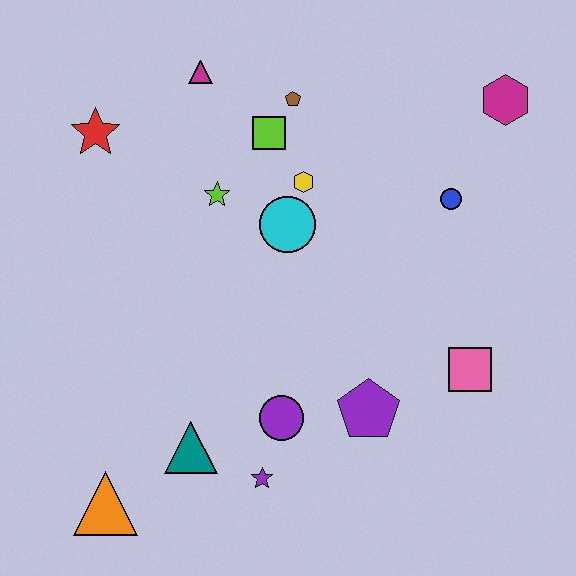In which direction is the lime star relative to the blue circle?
The lime star is to the left of the blue circle.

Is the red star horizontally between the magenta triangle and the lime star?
No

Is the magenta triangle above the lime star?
Yes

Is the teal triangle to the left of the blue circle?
Yes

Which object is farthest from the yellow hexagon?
The orange triangle is farthest from the yellow hexagon.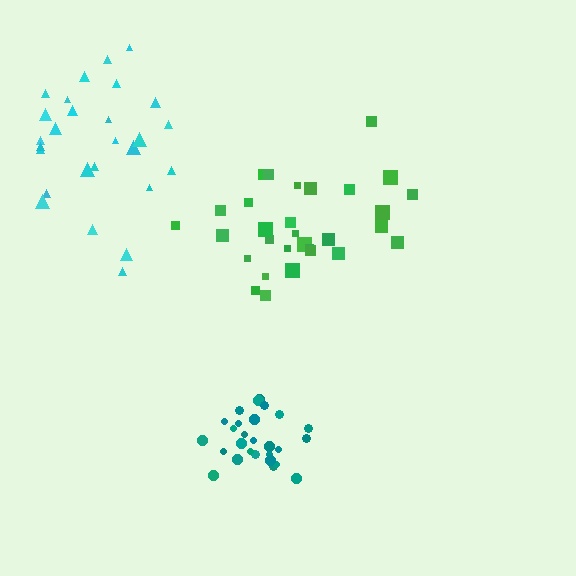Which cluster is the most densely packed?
Teal.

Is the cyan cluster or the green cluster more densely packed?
Cyan.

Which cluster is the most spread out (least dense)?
Green.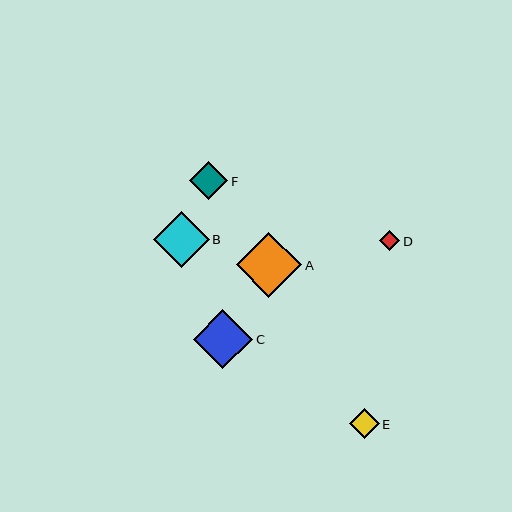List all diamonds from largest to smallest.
From largest to smallest: A, C, B, F, E, D.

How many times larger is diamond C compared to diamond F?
Diamond C is approximately 1.6 times the size of diamond F.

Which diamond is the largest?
Diamond A is the largest with a size of approximately 65 pixels.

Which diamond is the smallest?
Diamond D is the smallest with a size of approximately 20 pixels.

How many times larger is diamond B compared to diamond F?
Diamond B is approximately 1.5 times the size of diamond F.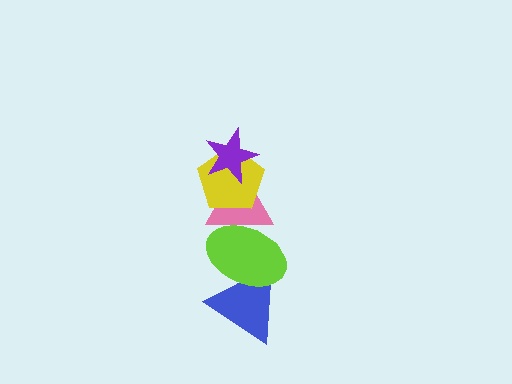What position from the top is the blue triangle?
The blue triangle is 5th from the top.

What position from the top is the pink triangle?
The pink triangle is 3rd from the top.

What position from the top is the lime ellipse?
The lime ellipse is 4th from the top.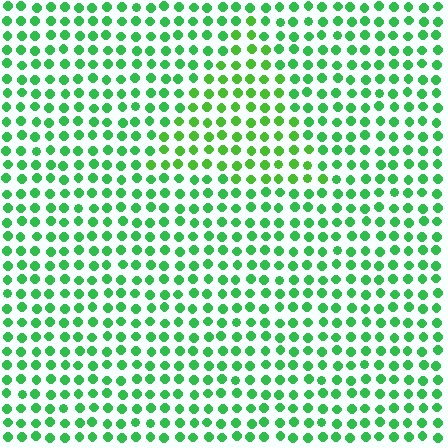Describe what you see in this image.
The image is filled with small green elements in a uniform arrangement. A triangle-shaped region is visible where the elements are tinted to a slightly different hue, forming a subtle color boundary.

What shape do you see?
I see a triangle.